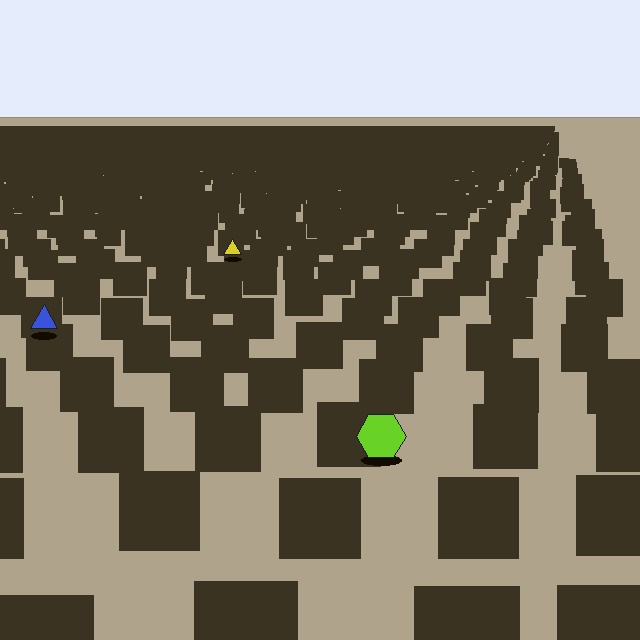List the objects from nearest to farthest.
From nearest to farthest: the lime hexagon, the blue triangle, the yellow triangle.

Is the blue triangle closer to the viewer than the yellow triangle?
Yes. The blue triangle is closer — you can tell from the texture gradient: the ground texture is coarser near it.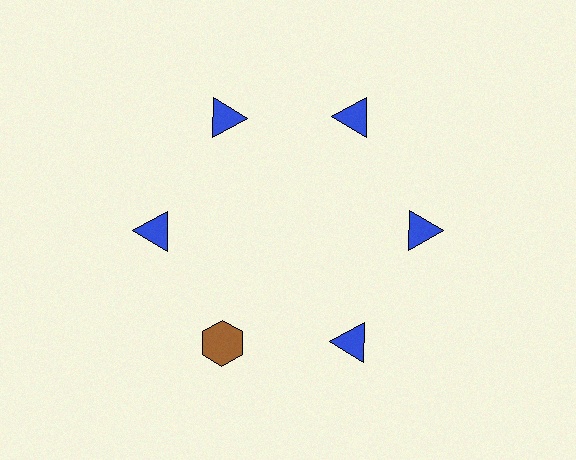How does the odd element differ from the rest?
It differs in both color (brown instead of blue) and shape (hexagon instead of triangle).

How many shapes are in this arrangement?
There are 6 shapes arranged in a ring pattern.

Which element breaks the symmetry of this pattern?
The brown hexagon at roughly the 7 o'clock position breaks the symmetry. All other shapes are blue triangles.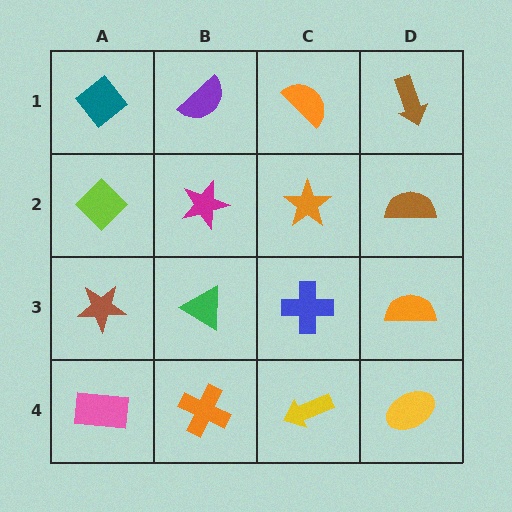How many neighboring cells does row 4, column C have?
3.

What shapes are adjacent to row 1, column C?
An orange star (row 2, column C), a purple semicircle (row 1, column B), a brown arrow (row 1, column D).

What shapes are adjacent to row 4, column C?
A blue cross (row 3, column C), an orange cross (row 4, column B), a yellow ellipse (row 4, column D).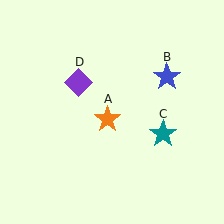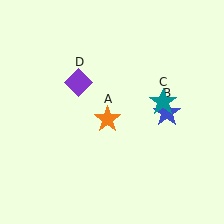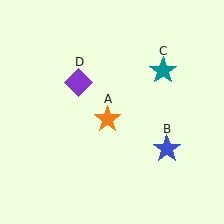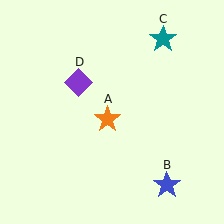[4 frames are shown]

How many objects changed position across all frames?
2 objects changed position: blue star (object B), teal star (object C).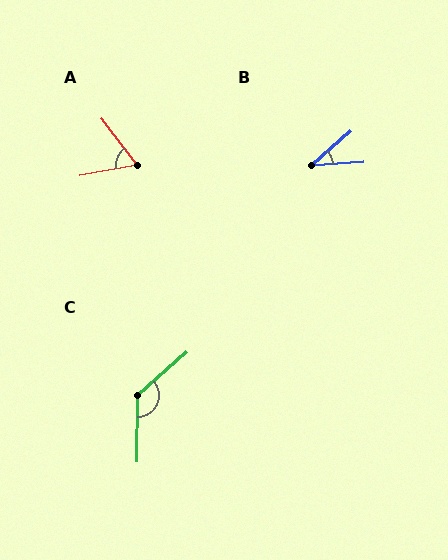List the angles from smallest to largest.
B (37°), A (63°), C (132°).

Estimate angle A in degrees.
Approximately 63 degrees.